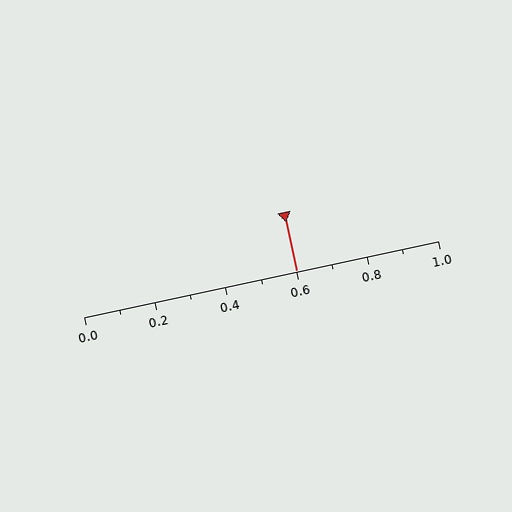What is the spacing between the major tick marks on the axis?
The major ticks are spaced 0.2 apart.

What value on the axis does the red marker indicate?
The marker indicates approximately 0.6.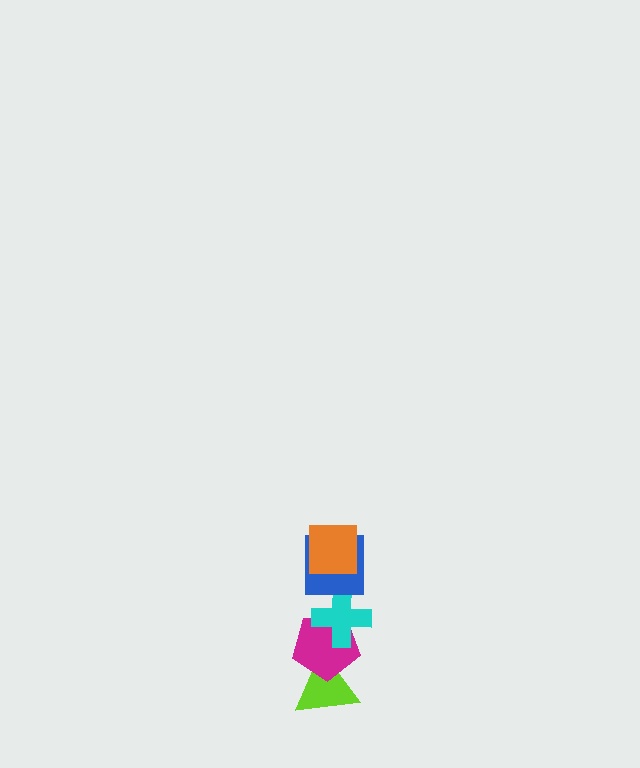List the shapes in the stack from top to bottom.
From top to bottom: the orange square, the blue square, the cyan cross, the magenta pentagon, the lime triangle.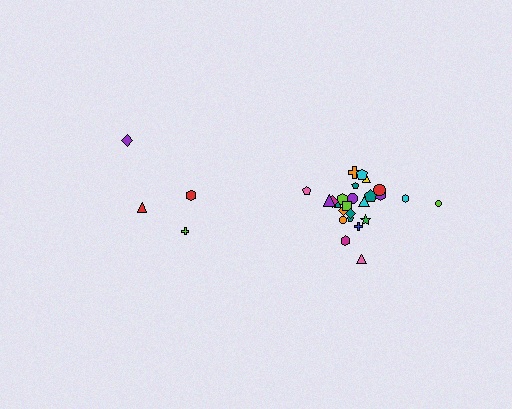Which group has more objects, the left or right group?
The right group.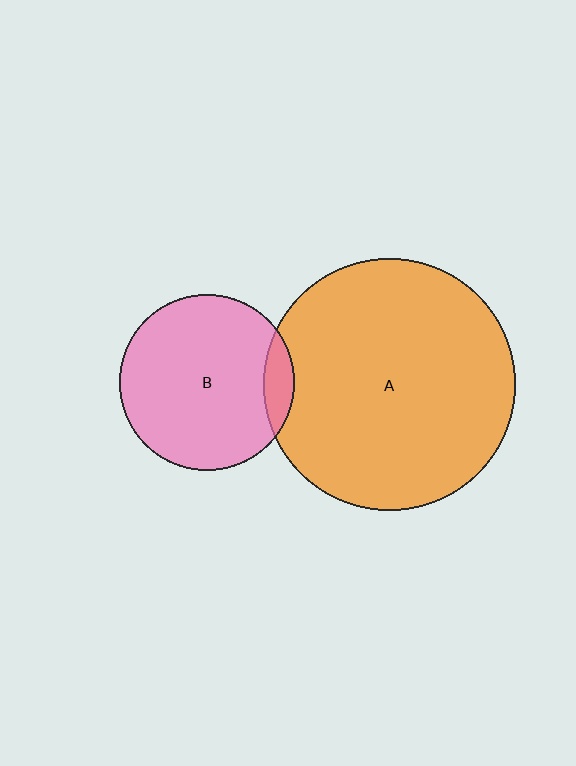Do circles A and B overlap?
Yes.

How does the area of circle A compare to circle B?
Approximately 2.1 times.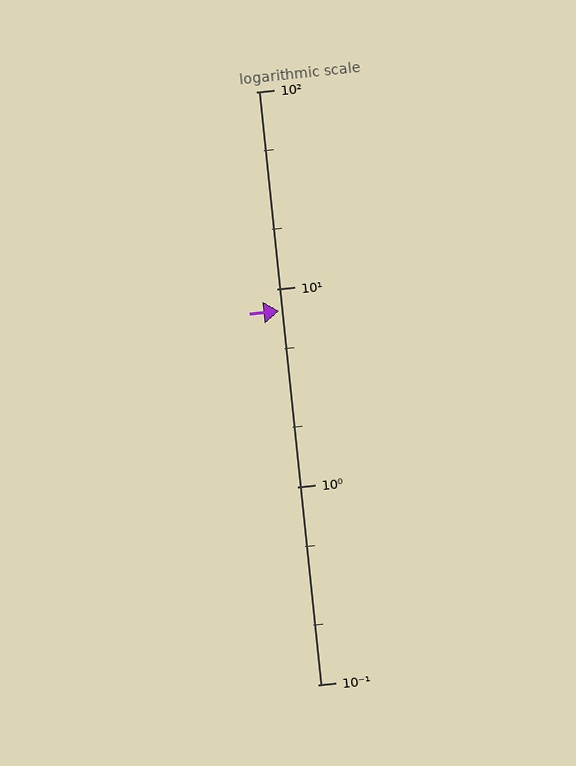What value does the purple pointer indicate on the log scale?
The pointer indicates approximately 7.8.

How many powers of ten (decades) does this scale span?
The scale spans 3 decades, from 0.1 to 100.